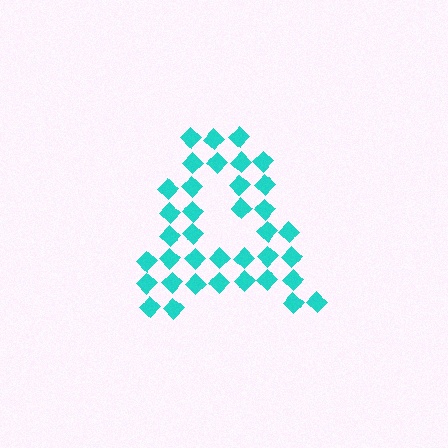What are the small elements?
The small elements are diamonds.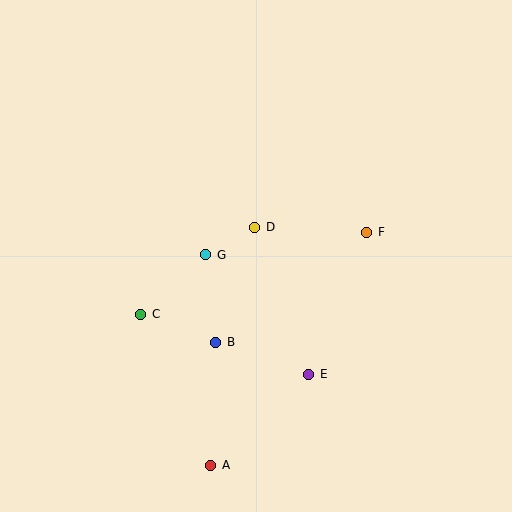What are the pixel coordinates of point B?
Point B is at (216, 342).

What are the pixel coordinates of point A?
Point A is at (211, 465).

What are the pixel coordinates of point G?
Point G is at (206, 255).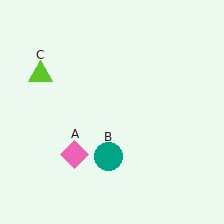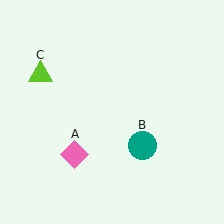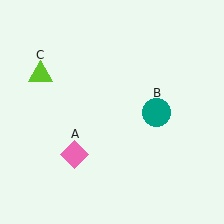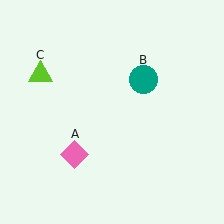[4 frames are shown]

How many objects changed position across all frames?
1 object changed position: teal circle (object B).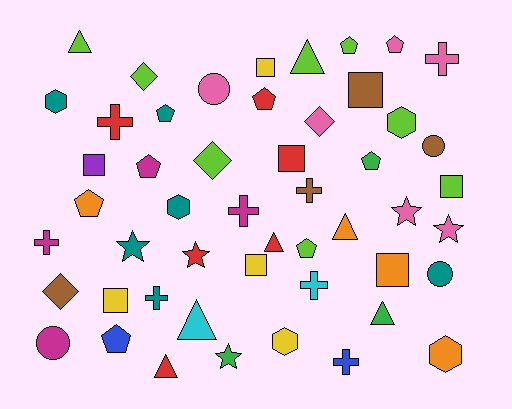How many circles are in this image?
There are 4 circles.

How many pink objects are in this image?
There are 6 pink objects.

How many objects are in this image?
There are 50 objects.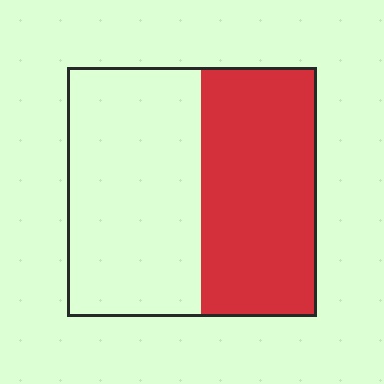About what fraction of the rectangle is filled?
About one half (1/2).